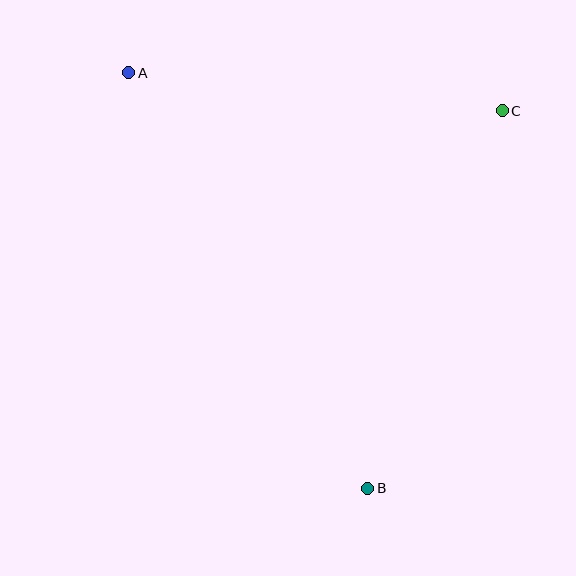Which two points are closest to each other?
Points A and C are closest to each other.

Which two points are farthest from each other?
Points A and B are farthest from each other.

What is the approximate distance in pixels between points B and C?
The distance between B and C is approximately 401 pixels.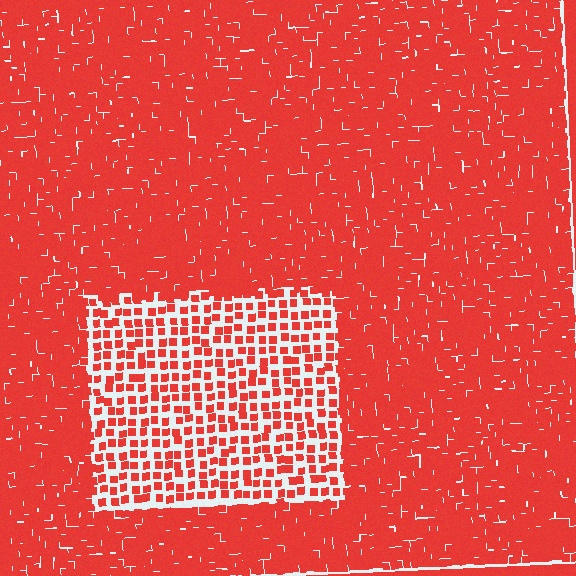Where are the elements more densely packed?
The elements are more densely packed outside the rectangle boundary.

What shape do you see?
I see a rectangle.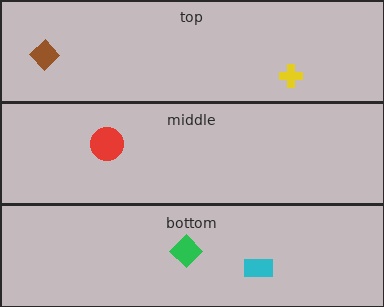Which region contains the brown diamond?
The top region.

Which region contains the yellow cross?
The top region.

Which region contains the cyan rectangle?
The bottom region.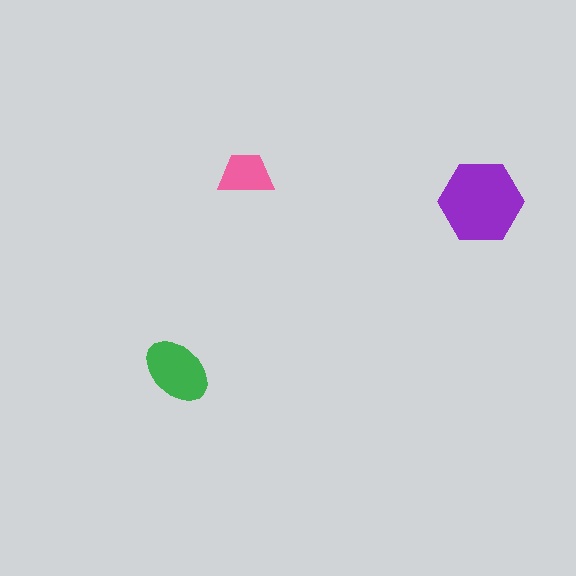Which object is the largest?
The purple hexagon.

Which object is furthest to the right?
The purple hexagon is rightmost.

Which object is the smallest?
The pink trapezoid.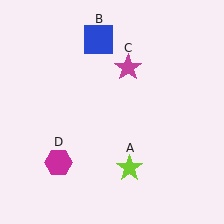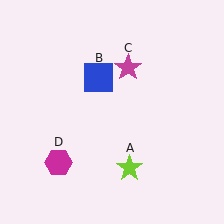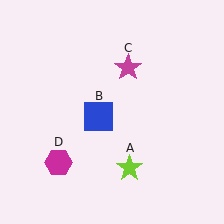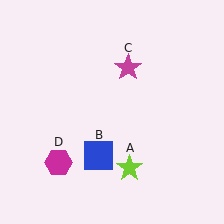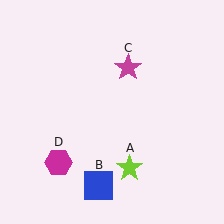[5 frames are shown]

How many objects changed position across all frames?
1 object changed position: blue square (object B).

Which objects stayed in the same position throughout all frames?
Lime star (object A) and magenta star (object C) and magenta hexagon (object D) remained stationary.